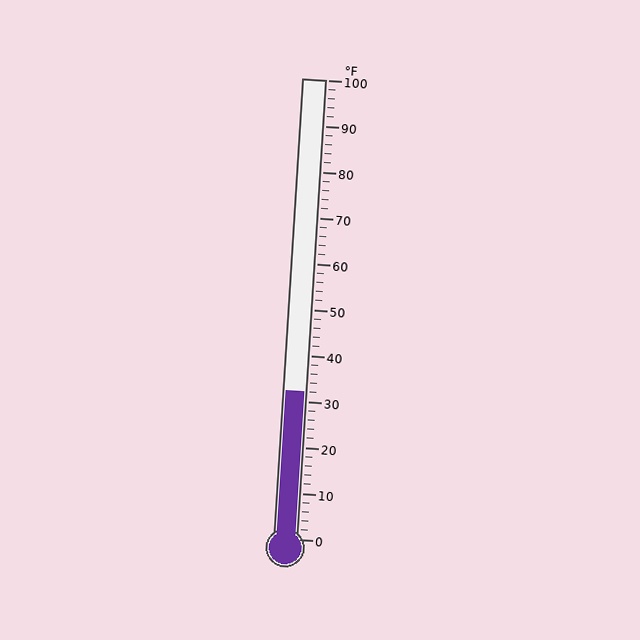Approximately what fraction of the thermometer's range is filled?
The thermometer is filled to approximately 30% of its range.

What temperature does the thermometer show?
The thermometer shows approximately 32°F.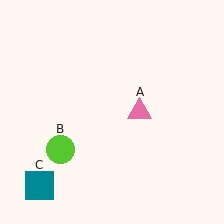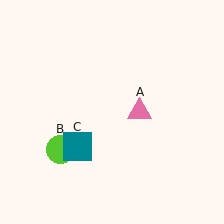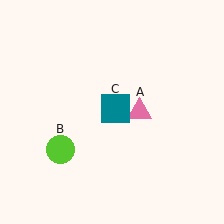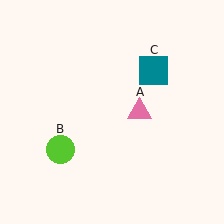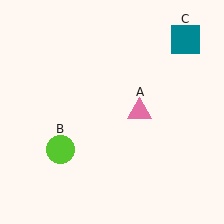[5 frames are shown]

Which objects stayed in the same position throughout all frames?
Pink triangle (object A) and lime circle (object B) remained stationary.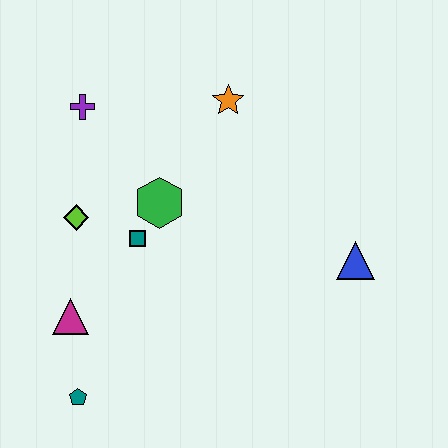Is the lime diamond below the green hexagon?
Yes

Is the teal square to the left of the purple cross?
No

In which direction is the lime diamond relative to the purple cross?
The lime diamond is below the purple cross.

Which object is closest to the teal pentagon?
The magenta triangle is closest to the teal pentagon.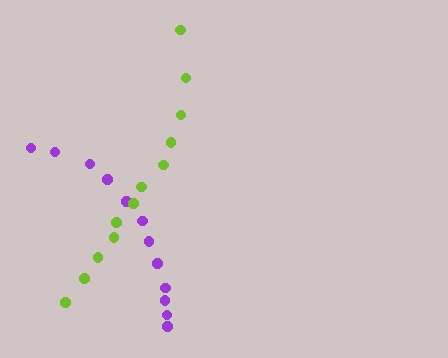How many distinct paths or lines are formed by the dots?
There are 2 distinct paths.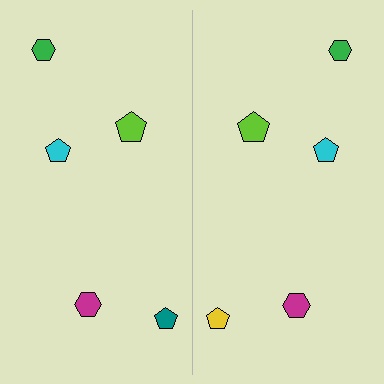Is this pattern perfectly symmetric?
No, the pattern is not perfectly symmetric. The yellow pentagon on the right side breaks the symmetry — its mirror counterpart is teal.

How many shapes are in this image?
There are 10 shapes in this image.